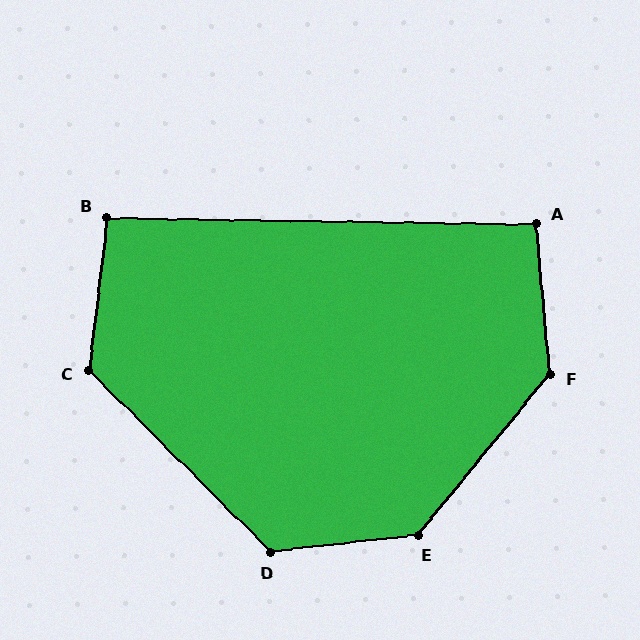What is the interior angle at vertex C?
Approximately 128 degrees (obtuse).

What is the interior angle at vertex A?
Approximately 96 degrees (obtuse).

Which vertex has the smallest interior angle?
B, at approximately 96 degrees.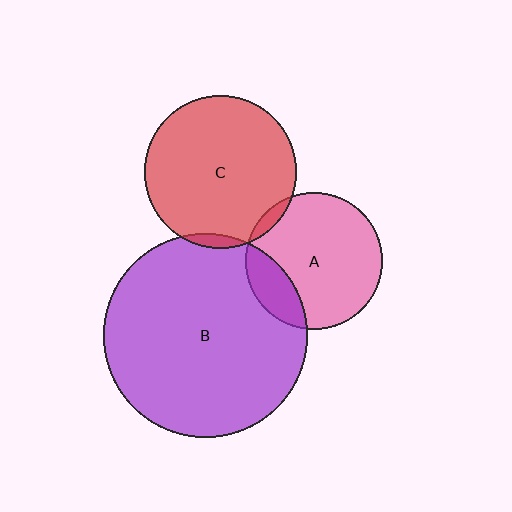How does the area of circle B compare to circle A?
Approximately 2.2 times.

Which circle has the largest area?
Circle B (purple).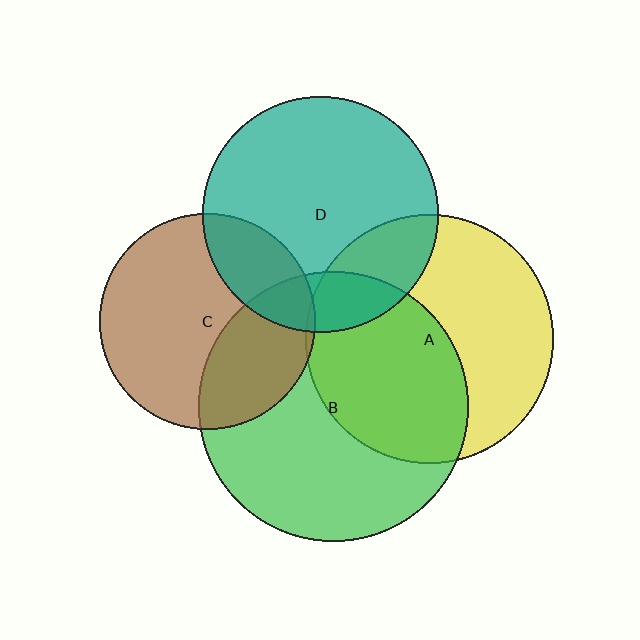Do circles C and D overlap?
Yes.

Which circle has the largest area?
Circle B (green).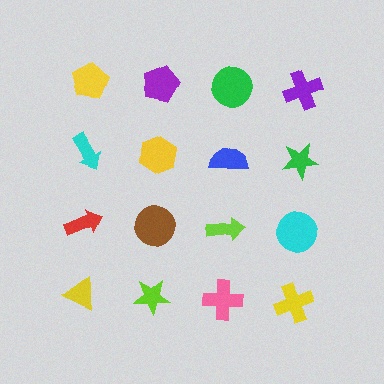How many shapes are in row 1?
4 shapes.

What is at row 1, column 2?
A purple pentagon.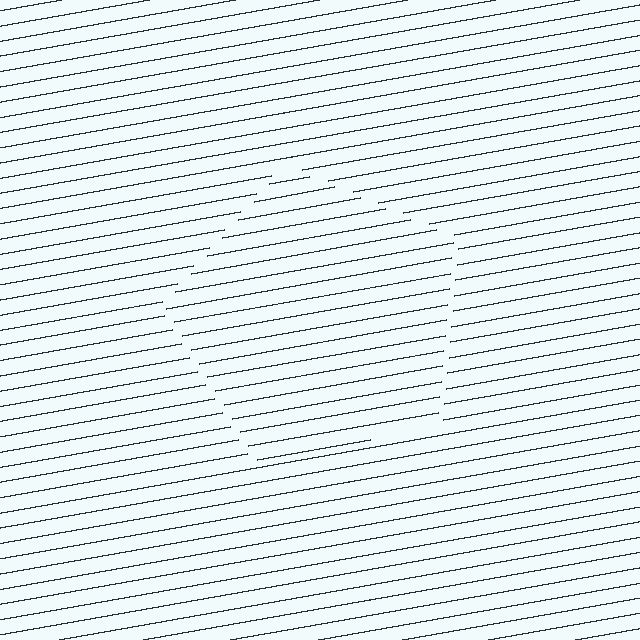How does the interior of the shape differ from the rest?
The interior of the shape contains the same grating, shifted by half a period — the contour is defined by the phase discontinuity where line-ends from the inner and outer gratings abut.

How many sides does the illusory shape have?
5 sides — the line-ends trace a pentagon.